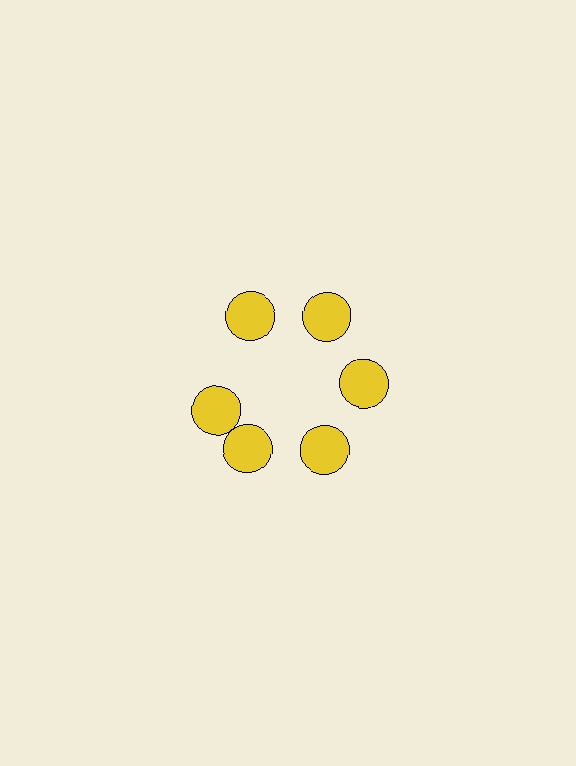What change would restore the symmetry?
The symmetry would be restored by rotating it back into even spacing with its neighbors so that all 6 circles sit at equal angles and equal distance from the center.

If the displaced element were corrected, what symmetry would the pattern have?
It would have 6-fold rotational symmetry — the pattern would map onto itself every 60 degrees.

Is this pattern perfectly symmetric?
No. The 6 yellow circles are arranged in a ring, but one element near the 9 o'clock position is rotated out of alignment along the ring, breaking the 6-fold rotational symmetry.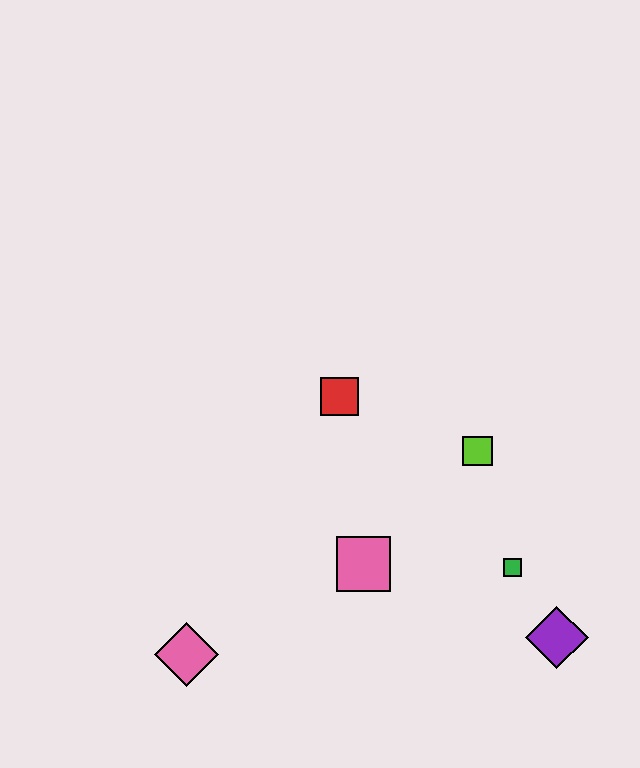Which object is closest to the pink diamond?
The pink square is closest to the pink diamond.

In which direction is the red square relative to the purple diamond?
The red square is above the purple diamond.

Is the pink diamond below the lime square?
Yes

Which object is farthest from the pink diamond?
The purple diamond is farthest from the pink diamond.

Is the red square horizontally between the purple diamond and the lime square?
No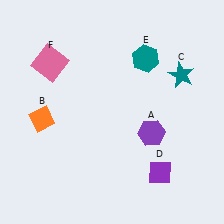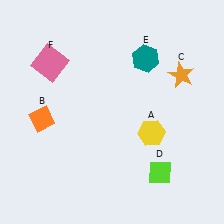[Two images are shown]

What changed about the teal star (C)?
In Image 1, C is teal. In Image 2, it changed to orange.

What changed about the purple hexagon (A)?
In Image 1, A is purple. In Image 2, it changed to yellow.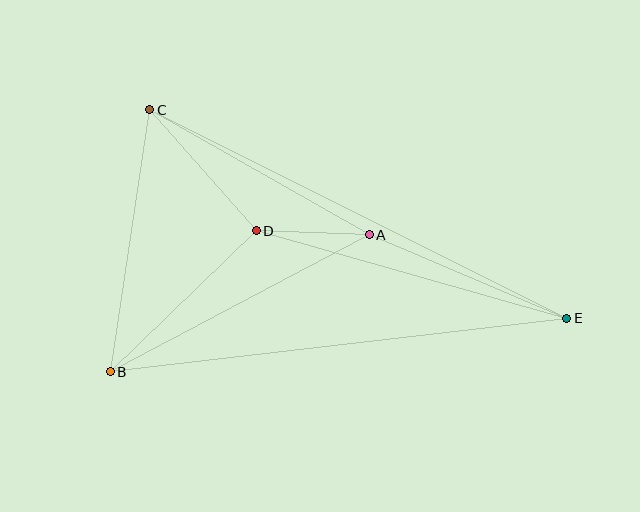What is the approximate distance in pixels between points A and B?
The distance between A and B is approximately 293 pixels.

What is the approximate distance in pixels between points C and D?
The distance between C and D is approximately 161 pixels.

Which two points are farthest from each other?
Points C and E are farthest from each other.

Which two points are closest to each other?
Points A and D are closest to each other.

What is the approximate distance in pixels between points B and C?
The distance between B and C is approximately 265 pixels.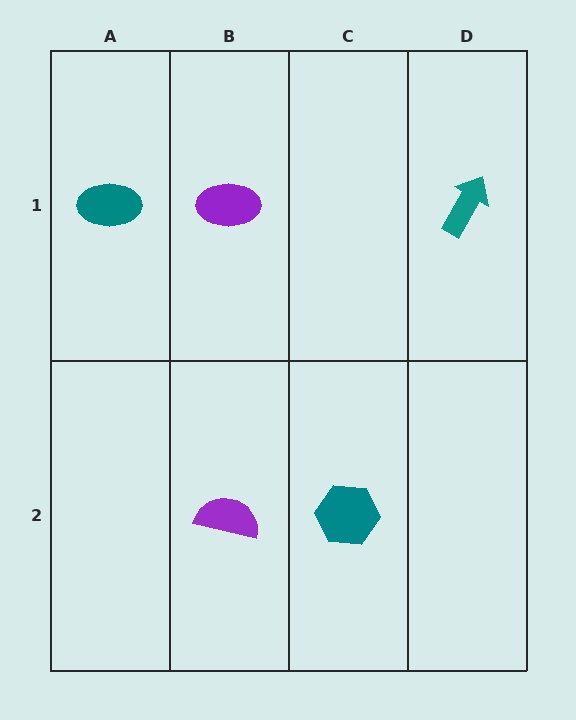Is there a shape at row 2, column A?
No, that cell is empty.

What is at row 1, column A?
A teal ellipse.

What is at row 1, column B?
A purple ellipse.